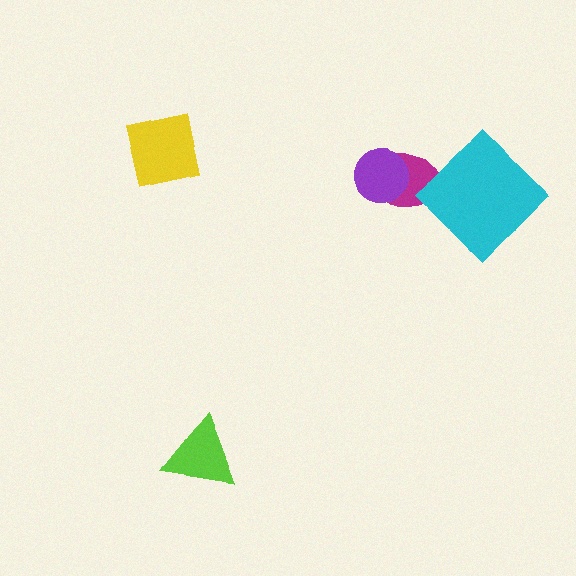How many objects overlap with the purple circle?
1 object overlaps with the purple circle.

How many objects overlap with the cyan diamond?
0 objects overlap with the cyan diamond.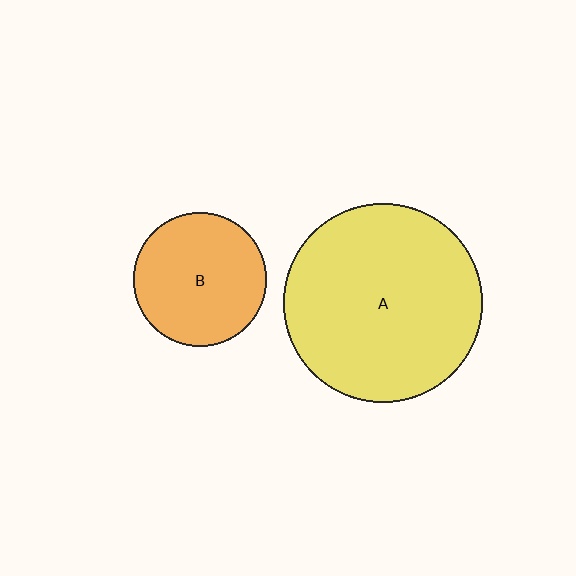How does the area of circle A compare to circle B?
Approximately 2.2 times.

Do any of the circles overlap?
No, none of the circles overlap.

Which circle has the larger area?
Circle A (yellow).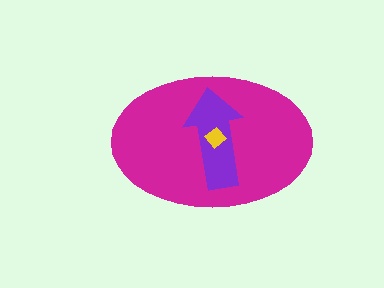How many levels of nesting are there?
3.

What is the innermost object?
The yellow diamond.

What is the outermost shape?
The magenta ellipse.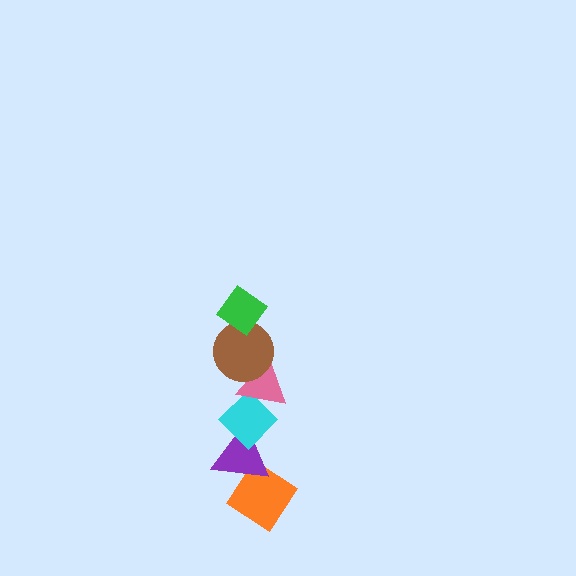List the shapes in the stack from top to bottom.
From top to bottom: the green diamond, the brown circle, the pink triangle, the cyan diamond, the purple triangle, the orange diamond.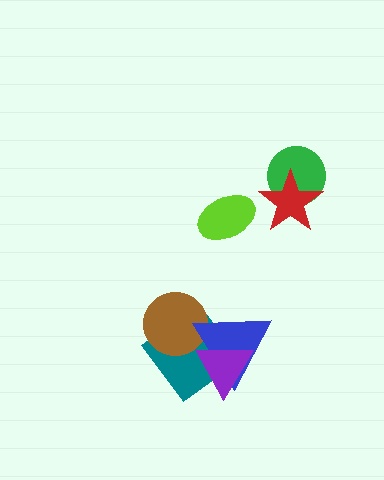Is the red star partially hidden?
No, no other shape covers it.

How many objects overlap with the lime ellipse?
0 objects overlap with the lime ellipse.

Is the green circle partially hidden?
Yes, it is partially covered by another shape.